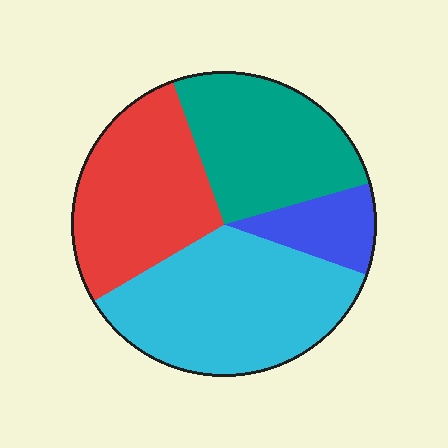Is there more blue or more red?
Red.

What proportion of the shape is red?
Red takes up between a sixth and a third of the shape.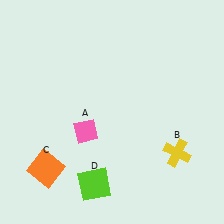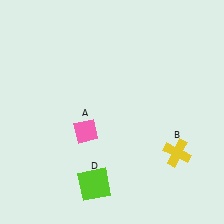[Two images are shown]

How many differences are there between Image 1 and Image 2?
There is 1 difference between the two images.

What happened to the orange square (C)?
The orange square (C) was removed in Image 2. It was in the bottom-left area of Image 1.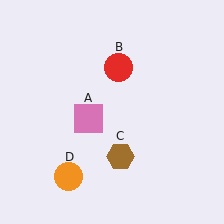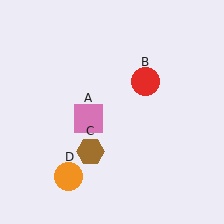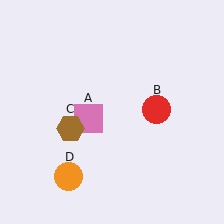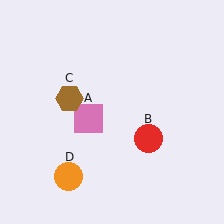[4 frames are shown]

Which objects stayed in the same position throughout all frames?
Pink square (object A) and orange circle (object D) remained stationary.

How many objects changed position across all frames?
2 objects changed position: red circle (object B), brown hexagon (object C).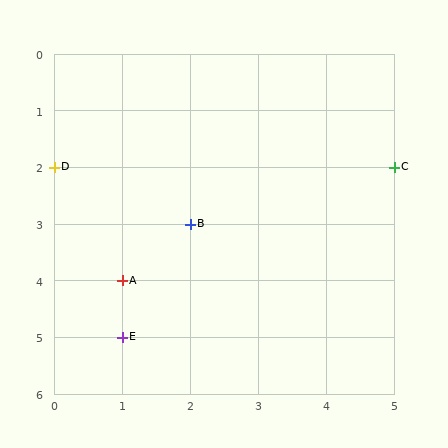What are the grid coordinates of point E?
Point E is at grid coordinates (1, 5).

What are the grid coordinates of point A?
Point A is at grid coordinates (1, 4).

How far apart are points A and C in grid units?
Points A and C are 4 columns and 2 rows apart (about 4.5 grid units diagonally).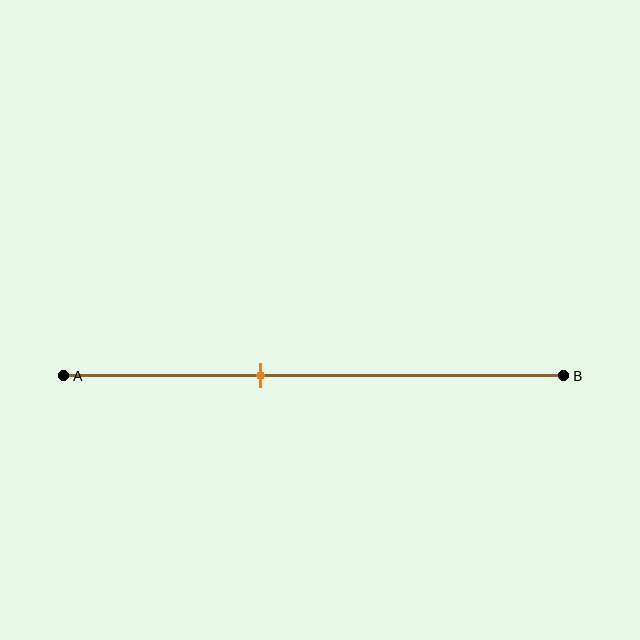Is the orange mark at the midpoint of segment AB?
No, the mark is at about 40% from A, not at the 50% midpoint.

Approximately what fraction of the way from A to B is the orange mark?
The orange mark is approximately 40% of the way from A to B.